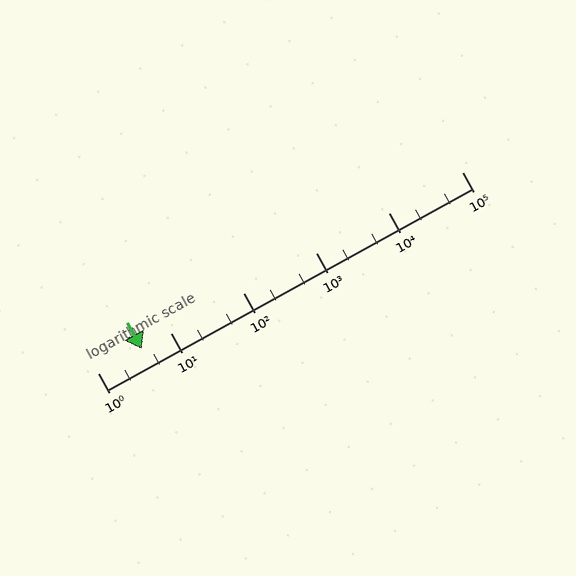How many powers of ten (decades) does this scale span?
The scale spans 5 decades, from 1 to 100000.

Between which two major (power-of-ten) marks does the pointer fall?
The pointer is between 1 and 10.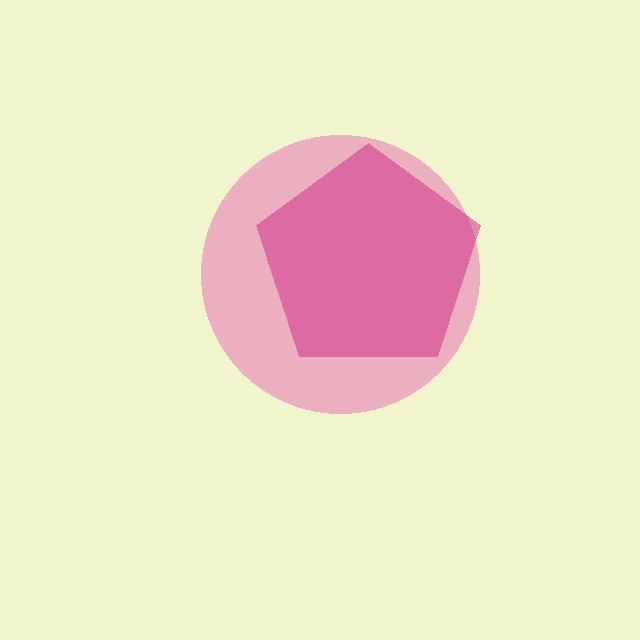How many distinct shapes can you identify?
There are 2 distinct shapes: a pink circle, a magenta pentagon.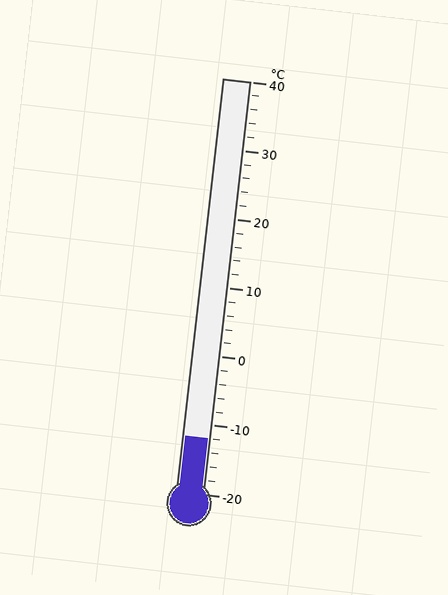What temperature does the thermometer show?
The thermometer shows approximately -12°C.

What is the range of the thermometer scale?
The thermometer scale ranges from -20°C to 40°C.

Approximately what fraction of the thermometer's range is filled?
The thermometer is filled to approximately 15% of its range.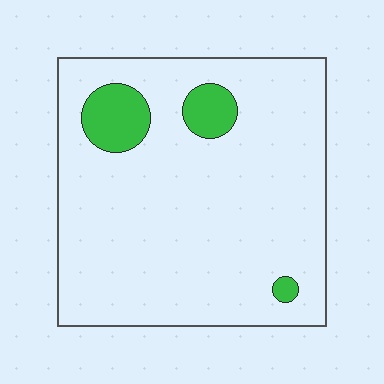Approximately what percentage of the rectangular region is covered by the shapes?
Approximately 10%.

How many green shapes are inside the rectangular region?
3.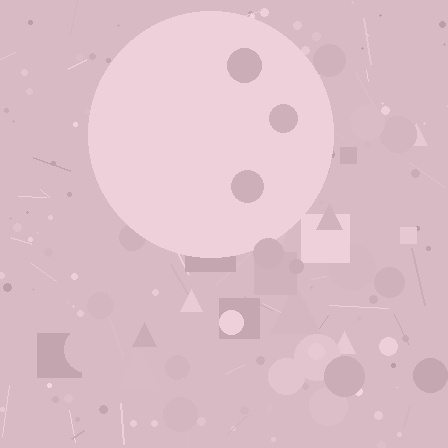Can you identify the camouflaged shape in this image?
The camouflaged shape is a circle.